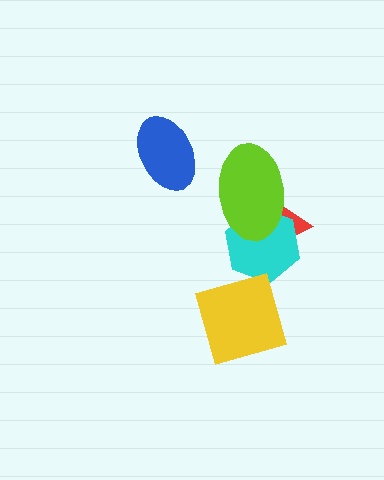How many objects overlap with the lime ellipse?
2 objects overlap with the lime ellipse.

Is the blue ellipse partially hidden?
No, no other shape covers it.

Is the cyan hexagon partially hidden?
Yes, it is partially covered by another shape.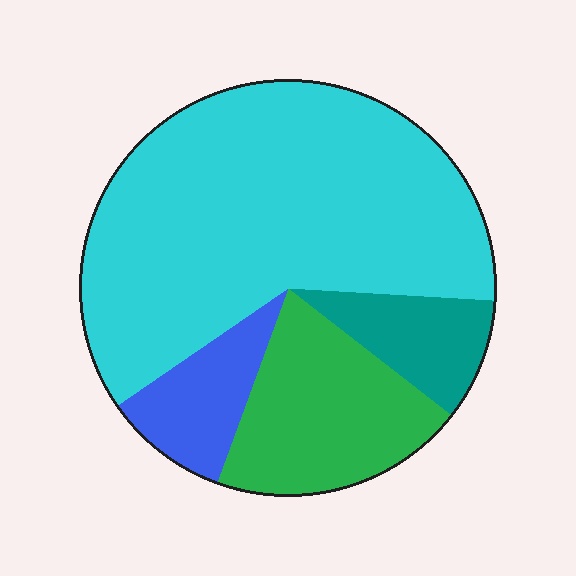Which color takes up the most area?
Cyan, at roughly 60%.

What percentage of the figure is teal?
Teal covers about 10% of the figure.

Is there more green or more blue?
Green.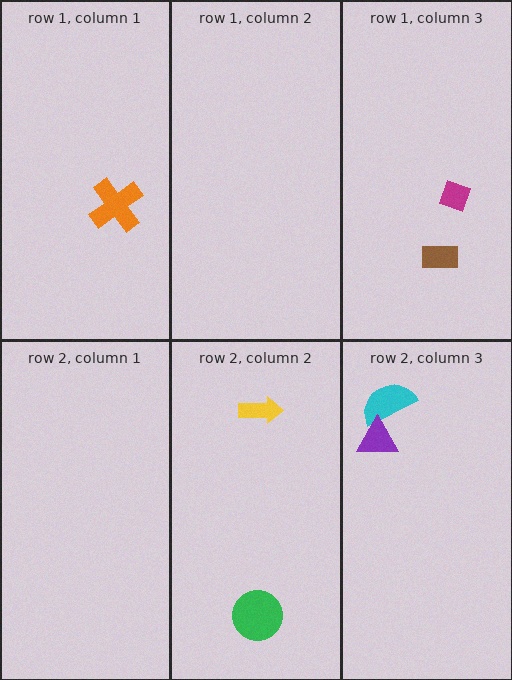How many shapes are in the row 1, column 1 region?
1.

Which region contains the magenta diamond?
The row 1, column 3 region.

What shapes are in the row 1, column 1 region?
The orange cross.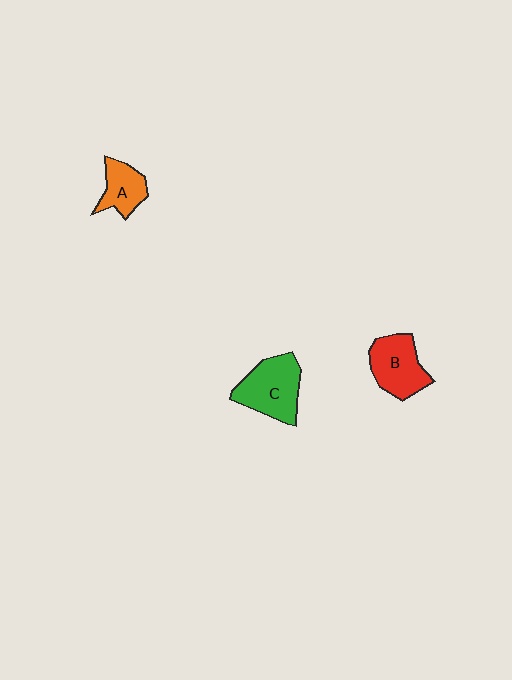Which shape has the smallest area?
Shape A (orange).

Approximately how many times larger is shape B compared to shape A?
Approximately 1.4 times.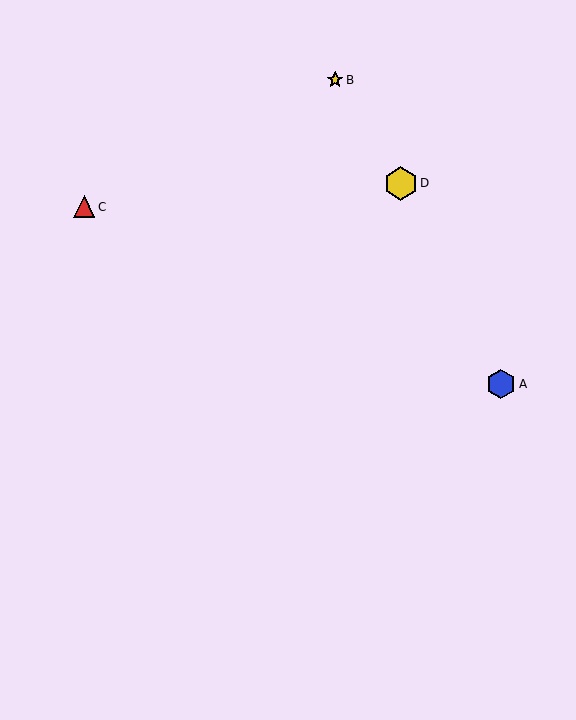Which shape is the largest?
The yellow hexagon (labeled D) is the largest.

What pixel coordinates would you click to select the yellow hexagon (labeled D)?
Click at (401, 183) to select the yellow hexagon D.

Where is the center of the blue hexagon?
The center of the blue hexagon is at (501, 384).